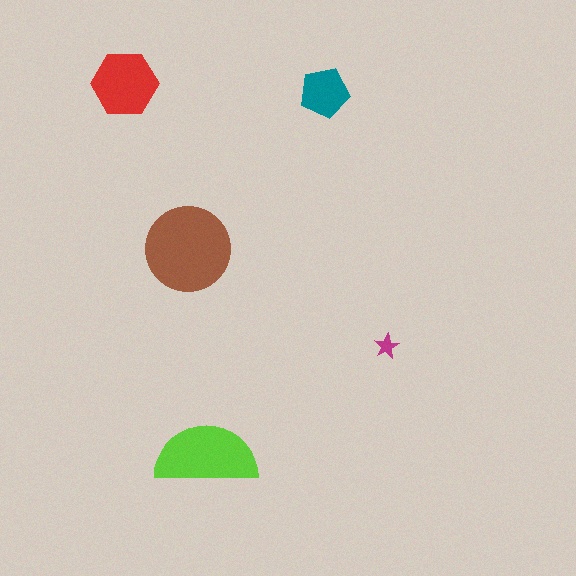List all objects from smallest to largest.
The magenta star, the teal pentagon, the red hexagon, the lime semicircle, the brown circle.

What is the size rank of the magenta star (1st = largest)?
5th.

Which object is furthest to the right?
The magenta star is rightmost.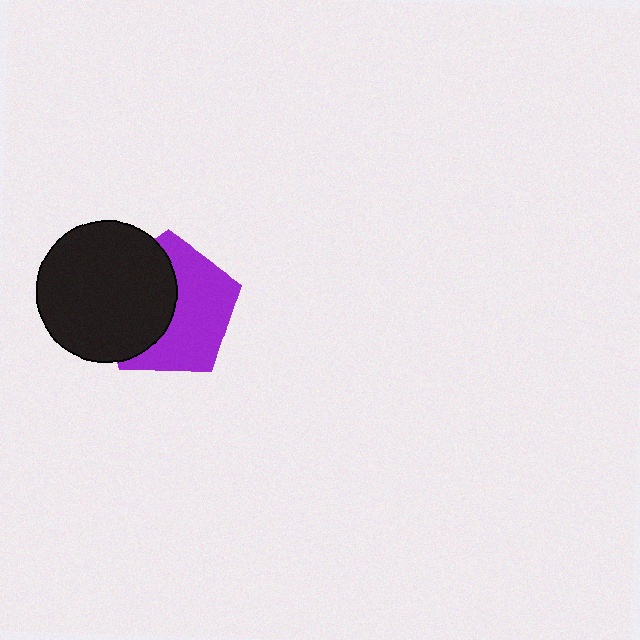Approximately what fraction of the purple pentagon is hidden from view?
Roughly 46% of the purple pentagon is hidden behind the black circle.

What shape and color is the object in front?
The object in front is a black circle.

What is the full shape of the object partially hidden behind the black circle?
The partially hidden object is a purple pentagon.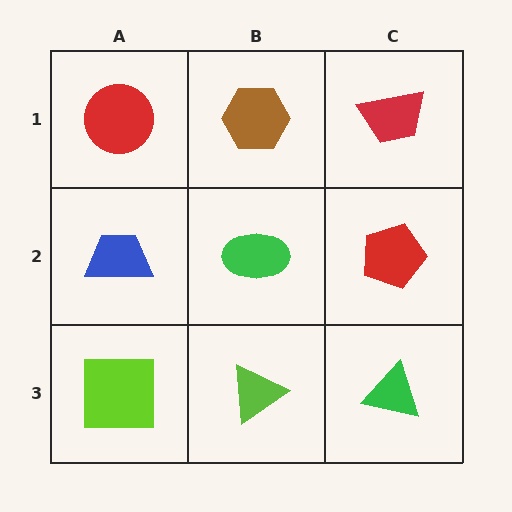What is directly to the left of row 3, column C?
A lime triangle.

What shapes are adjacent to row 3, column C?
A red pentagon (row 2, column C), a lime triangle (row 3, column B).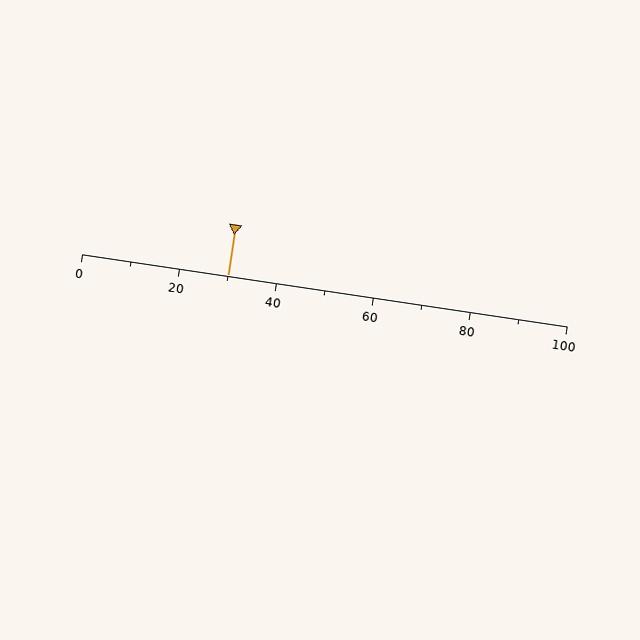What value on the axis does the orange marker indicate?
The marker indicates approximately 30.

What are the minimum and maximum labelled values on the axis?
The axis runs from 0 to 100.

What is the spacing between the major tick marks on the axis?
The major ticks are spaced 20 apart.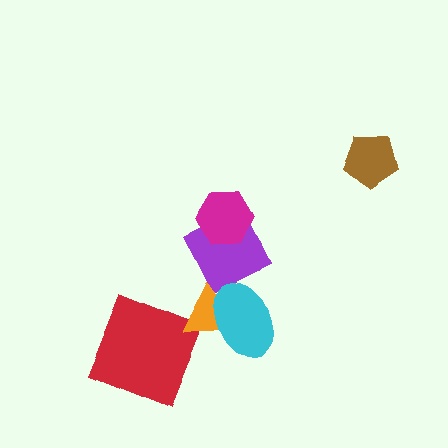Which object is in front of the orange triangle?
The cyan ellipse is in front of the orange triangle.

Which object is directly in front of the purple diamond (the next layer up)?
The magenta hexagon is directly in front of the purple diamond.